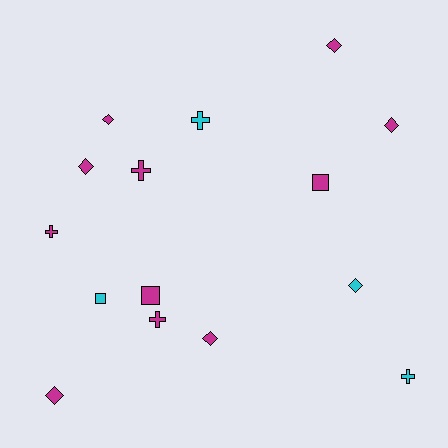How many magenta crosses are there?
There are 3 magenta crosses.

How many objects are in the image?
There are 15 objects.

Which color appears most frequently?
Magenta, with 11 objects.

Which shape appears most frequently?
Diamond, with 7 objects.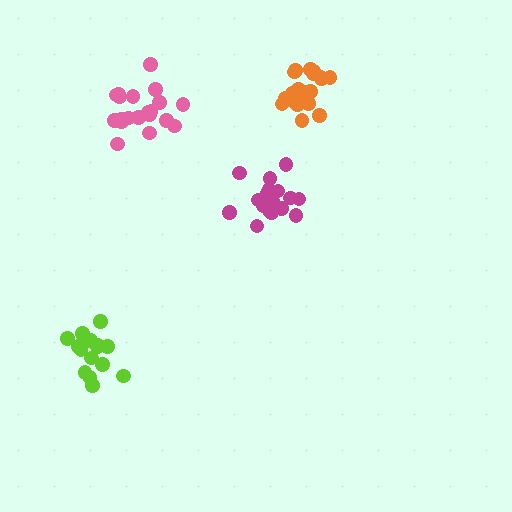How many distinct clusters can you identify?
There are 4 distinct clusters.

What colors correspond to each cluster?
The clusters are colored: magenta, orange, pink, lime.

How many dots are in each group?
Group 1: 20 dots, Group 2: 21 dots, Group 3: 20 dots, Group 4: 15 dots (76 total).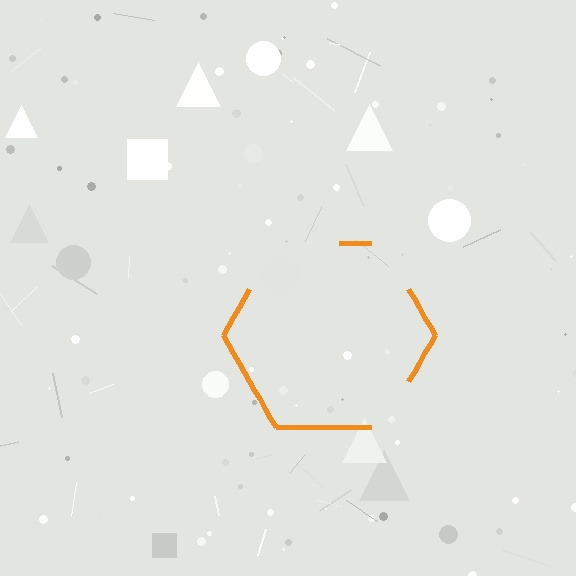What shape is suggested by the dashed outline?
The dashed outline suggests a hexagon.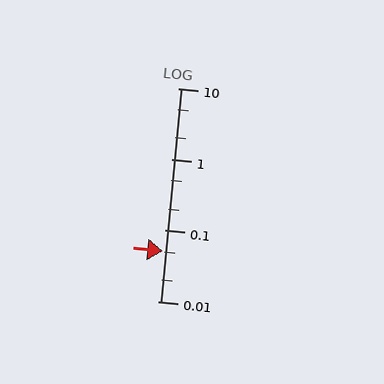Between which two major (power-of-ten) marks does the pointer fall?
The pointer is between 0.01 and 0.1.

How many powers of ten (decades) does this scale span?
The scale spans 3 decades, from 0.01 to 10.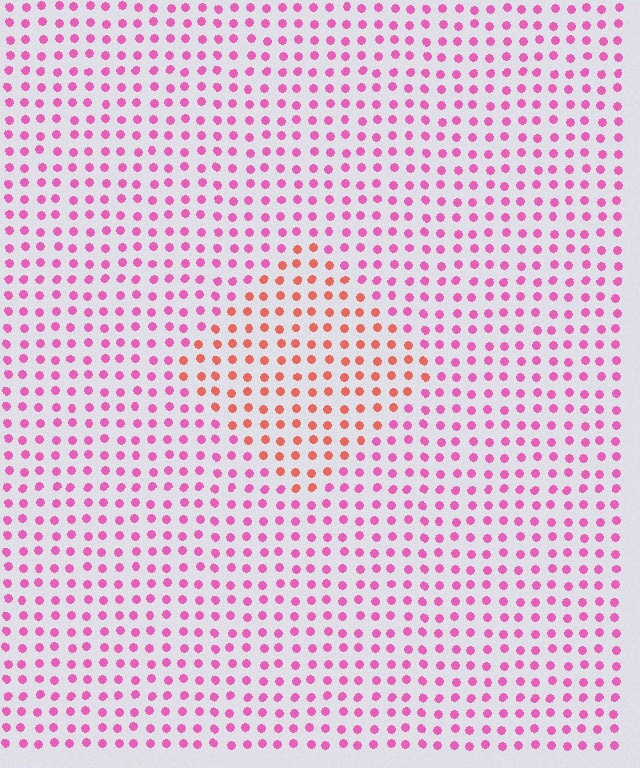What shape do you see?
I see a diamond.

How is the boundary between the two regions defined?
The boundary is defined purely by a slight shift in hue (about 43 degrees). Spacing, size, and orientation are identical on both sides.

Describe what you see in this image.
The image is filled with small pink elements in a uniform arrangement. A diamond-shaped region is visible where the elements are tinted to a slightly different hue, forming a subtle color boundary.